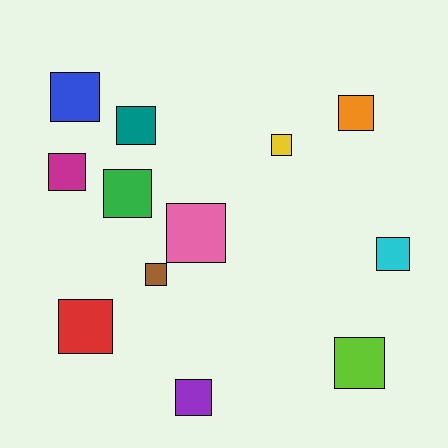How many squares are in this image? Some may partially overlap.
There are 12 squares.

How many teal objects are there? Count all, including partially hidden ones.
There is 1 teal object.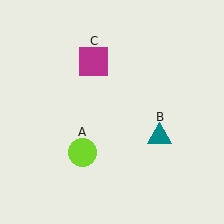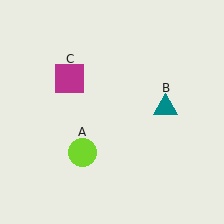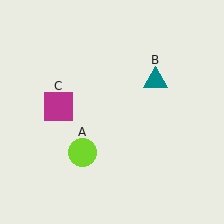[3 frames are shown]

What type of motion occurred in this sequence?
The teal triangle (object B), magenta square (object C) rotated counterclockwise around the center of the scene.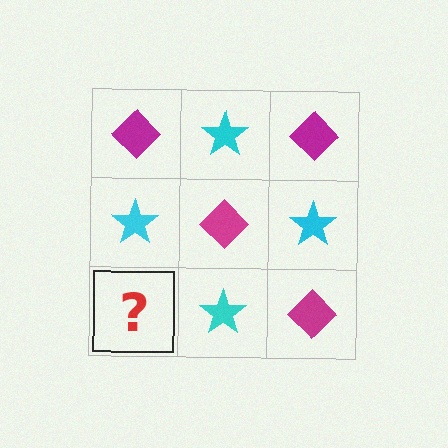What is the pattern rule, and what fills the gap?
The rule is that it alternates magenta diamond and cyan star in a checkerboard pattern. The gap should be filled with a magenta diamond.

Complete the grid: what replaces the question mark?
The question mark should be replaced with a magenta diamond.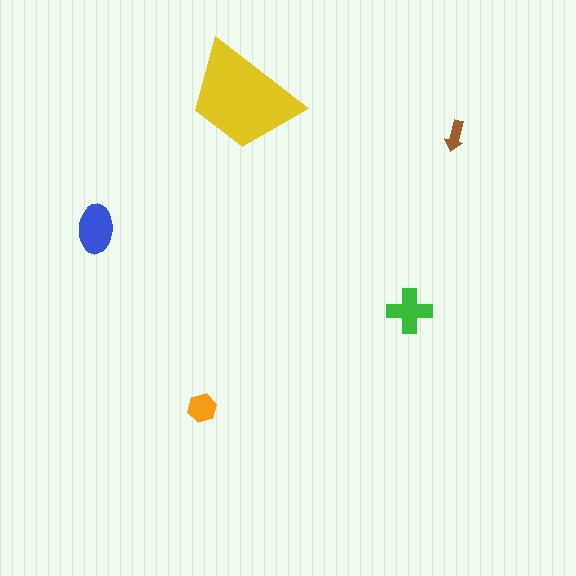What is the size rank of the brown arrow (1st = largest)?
5th.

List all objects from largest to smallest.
The yellow trapezoid, the blue ellipse, the green cross, the orange hexagon, the brown arrow.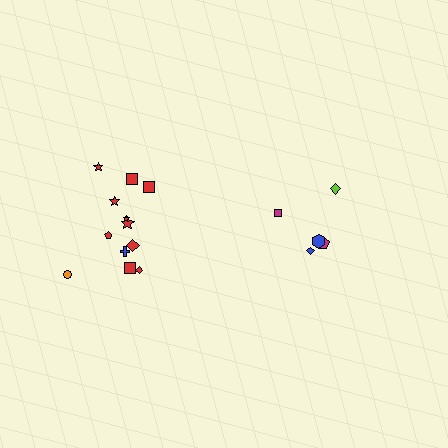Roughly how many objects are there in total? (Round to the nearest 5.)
Roughly 15 objects in total.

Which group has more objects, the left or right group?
The left group.